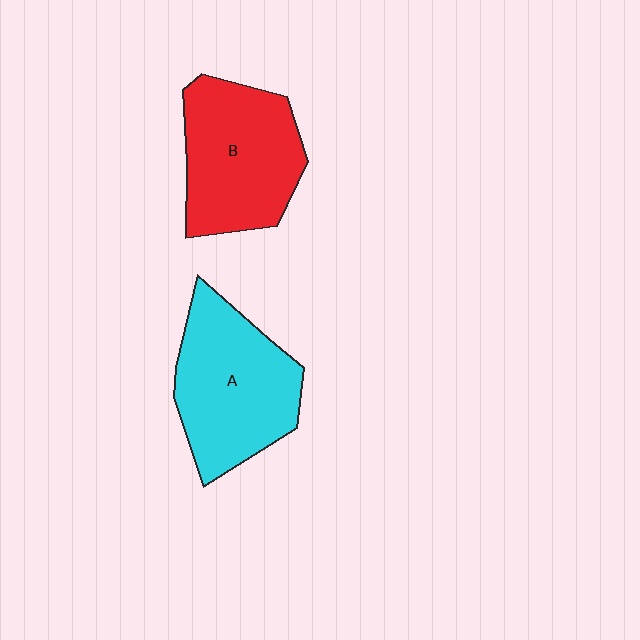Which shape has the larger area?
Shape A (cyan).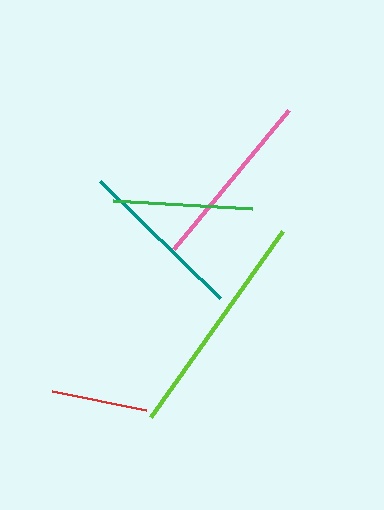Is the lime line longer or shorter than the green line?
The lime line is longer than the green line.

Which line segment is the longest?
The lime line is the longest at approximately 228 pixels.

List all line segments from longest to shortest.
From longest to shortest: lime, pink, teal, green, red.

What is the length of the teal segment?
The teal segment is approximately 168 pixels long.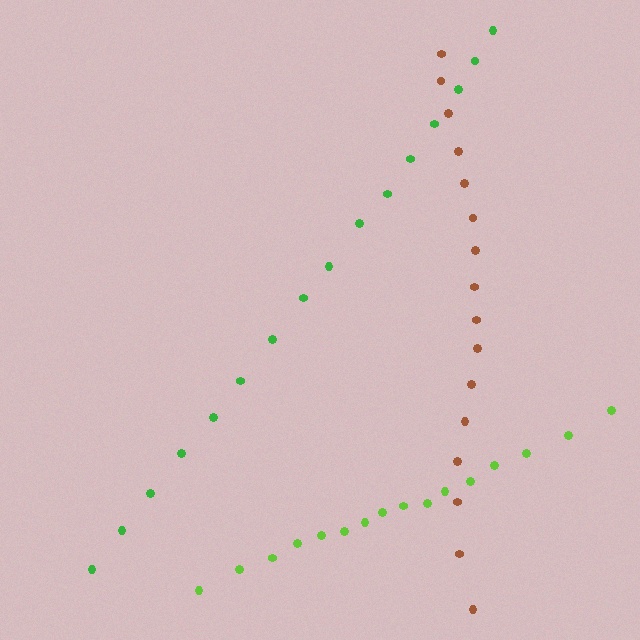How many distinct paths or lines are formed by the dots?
There are 3 distinct paths.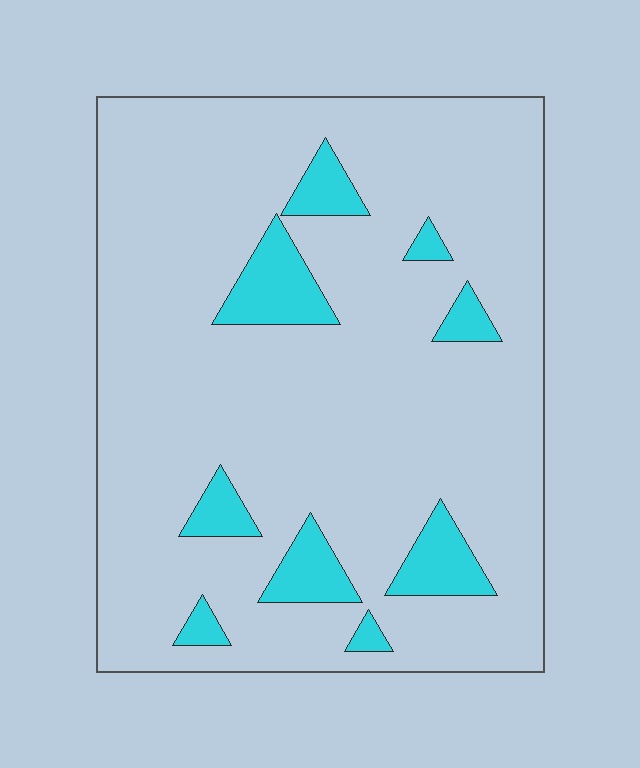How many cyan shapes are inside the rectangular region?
9.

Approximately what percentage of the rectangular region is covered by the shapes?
Approximately 10%.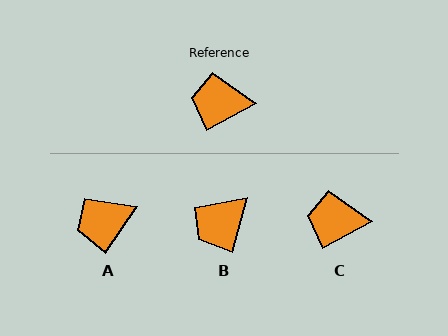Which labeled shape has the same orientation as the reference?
C.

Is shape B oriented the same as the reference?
No, it is off by about 46 degrees.